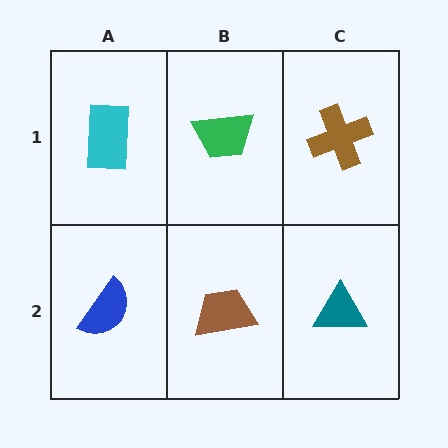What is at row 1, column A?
A cyan rectangle.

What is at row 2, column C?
A teal triangle.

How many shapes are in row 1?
3 shapes.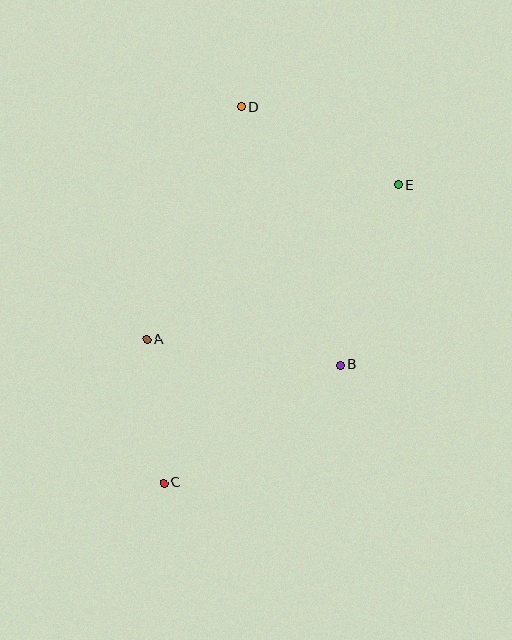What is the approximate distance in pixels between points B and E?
The distance between B and E is approximately 189 pixels.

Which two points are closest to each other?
Points A and C are closest to each other.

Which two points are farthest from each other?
Points C and D are farthest from each other.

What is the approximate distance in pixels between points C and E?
The distance between C and E is approximately 379 pixels.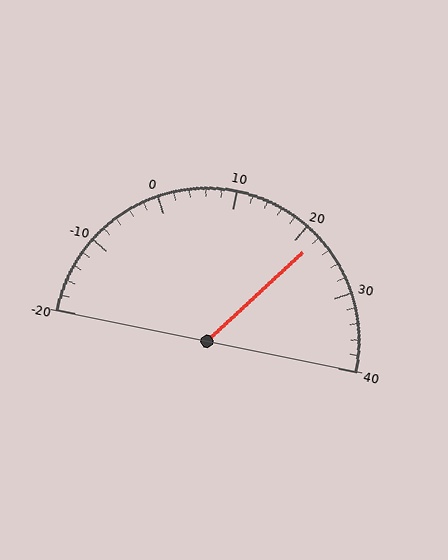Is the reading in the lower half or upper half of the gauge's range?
The reading is in the upper half of the range (-20 to 40).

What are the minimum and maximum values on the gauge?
The gauge ranges from -20 to 40.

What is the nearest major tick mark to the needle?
The nearest major tick mark is 20.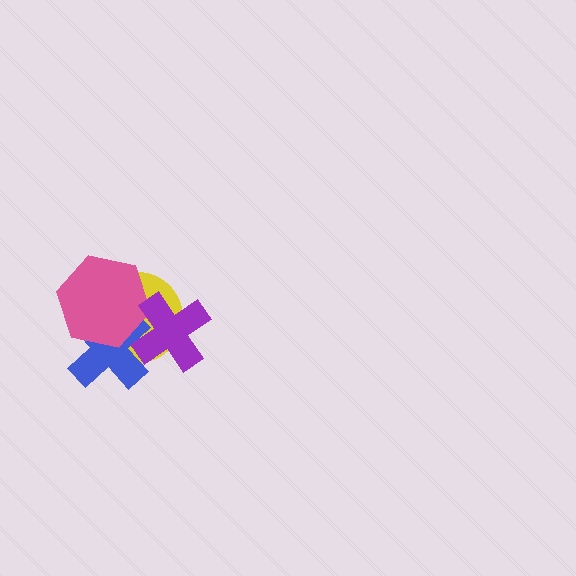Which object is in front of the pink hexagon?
The purple cross is in front of the pink hexagon.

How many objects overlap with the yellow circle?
3 objects overlap with the yellow circle.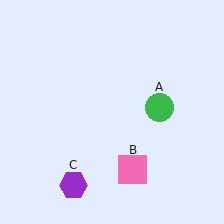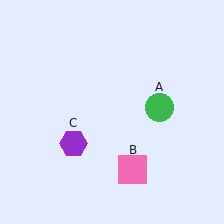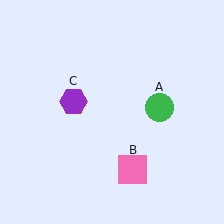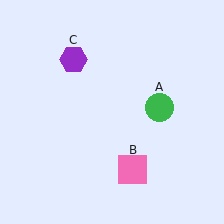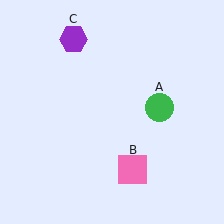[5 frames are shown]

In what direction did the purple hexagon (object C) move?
The purple hexagon (object C) moved up.